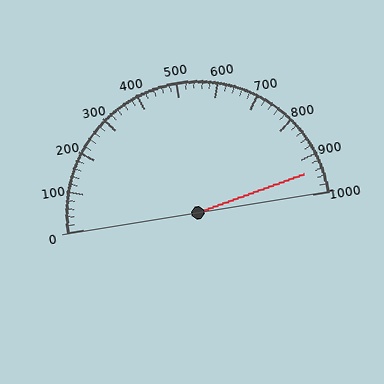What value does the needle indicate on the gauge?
The needle indicates approximately 940.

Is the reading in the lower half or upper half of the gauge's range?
The reading is in the upper half of the range (0 to 1000).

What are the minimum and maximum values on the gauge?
The gauge ranges from 0 to 1000.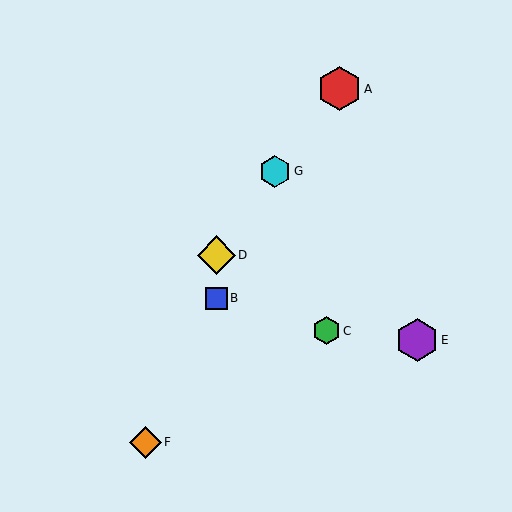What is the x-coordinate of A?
Object A is at x≈340.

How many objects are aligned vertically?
2 objects (B, D) are aligned vertically.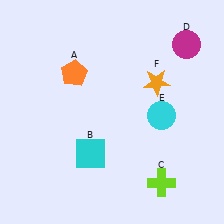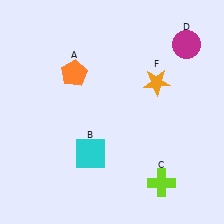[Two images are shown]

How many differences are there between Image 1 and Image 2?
There is 1 difference between the two images.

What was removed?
The cyan circle (E) was removed in Image 2.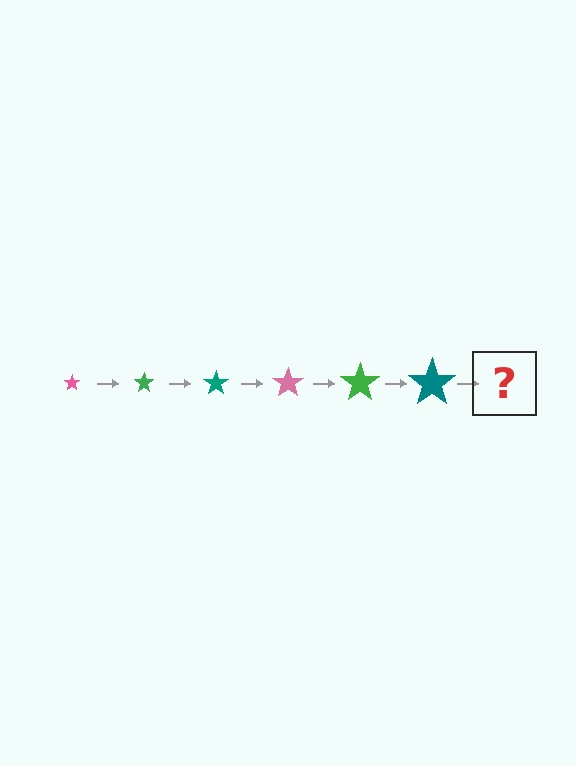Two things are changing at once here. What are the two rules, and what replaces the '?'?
The two rules are that the star grows larger each step and the color cycles through pink, green, and teal. The '?' should be a pink star, larger than the previous one.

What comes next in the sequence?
The next element should be a pink star, larger than the previous one.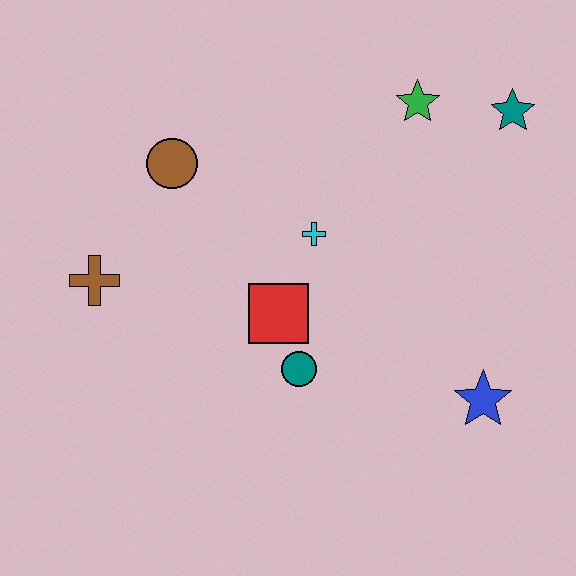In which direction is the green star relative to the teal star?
The green star is to the left of the teal star.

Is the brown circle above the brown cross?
Yes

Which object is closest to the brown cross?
The brown circle is closest to the brown cross.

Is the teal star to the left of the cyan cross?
No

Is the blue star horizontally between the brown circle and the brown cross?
No